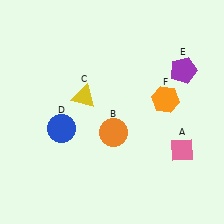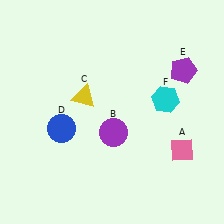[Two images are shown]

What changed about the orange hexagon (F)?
In Image 1, F is orange. In Image 2, it changed to cyan.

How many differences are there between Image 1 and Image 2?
There are 2 differences between the two images.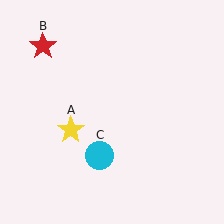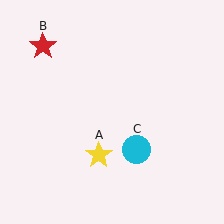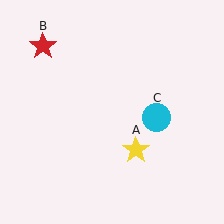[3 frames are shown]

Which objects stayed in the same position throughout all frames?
Red star (object B) remained stationary.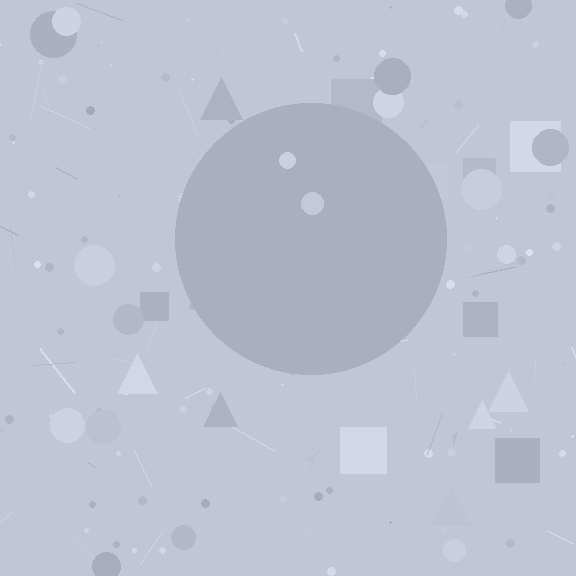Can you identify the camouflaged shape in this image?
The camouflaged shape is a circle.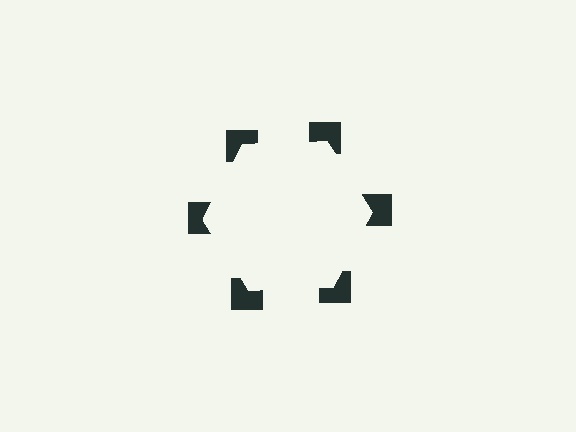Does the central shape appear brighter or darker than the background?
It typically appears slightly brighter than the background, even though no actual brightness change is drawn.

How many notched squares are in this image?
There are 6 — one at each vertex of the illusory hexagon.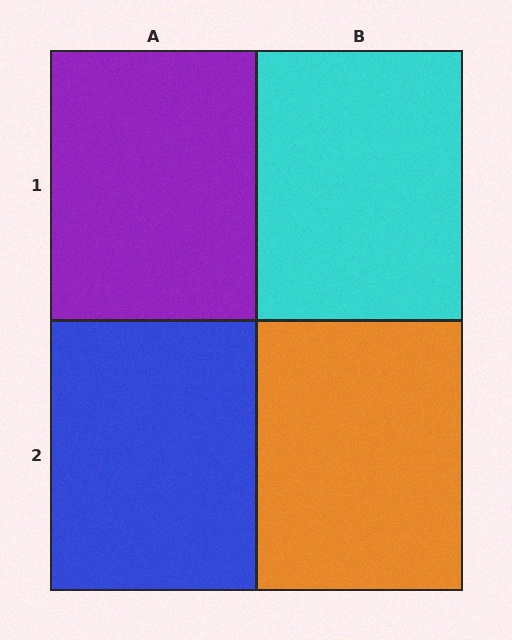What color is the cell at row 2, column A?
Blue.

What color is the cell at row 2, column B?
Orange.